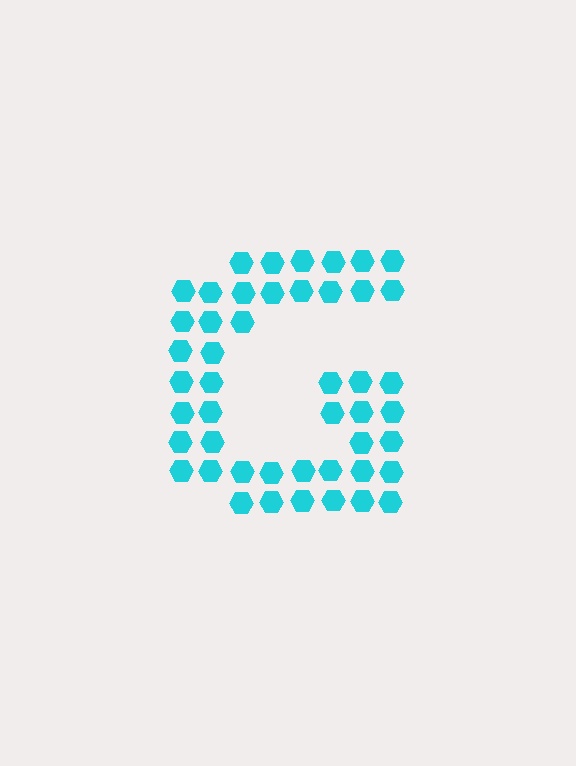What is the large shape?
The large shape is the letter G.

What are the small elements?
The small elements are hexagons.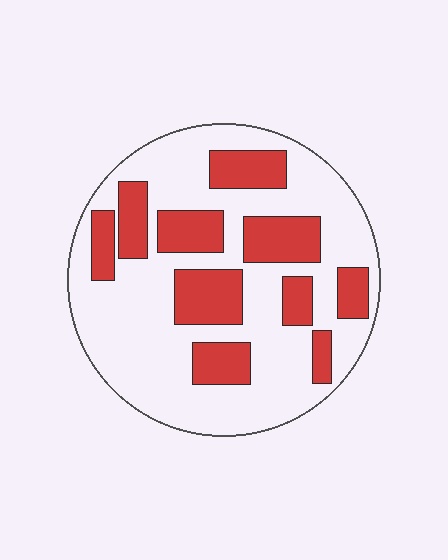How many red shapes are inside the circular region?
10.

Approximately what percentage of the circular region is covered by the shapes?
Approximately 30%.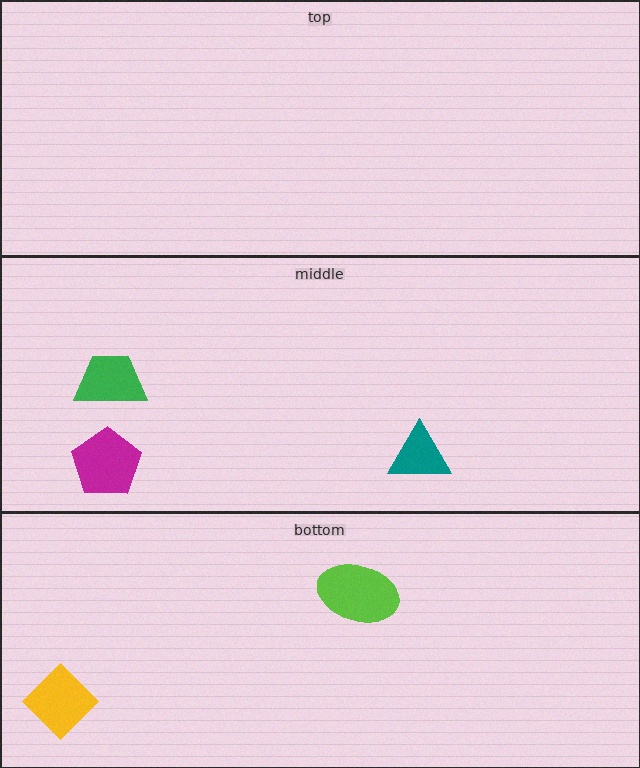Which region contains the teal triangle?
The middle region.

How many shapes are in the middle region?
3.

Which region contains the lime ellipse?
The bottom region.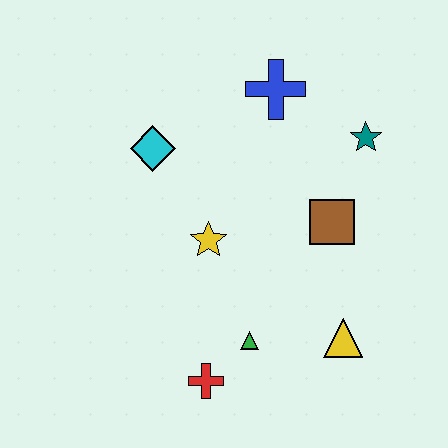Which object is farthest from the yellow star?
The teal star is farthest from the yellow star.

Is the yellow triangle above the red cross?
Yes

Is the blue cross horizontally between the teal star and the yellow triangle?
No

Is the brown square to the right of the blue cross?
Yes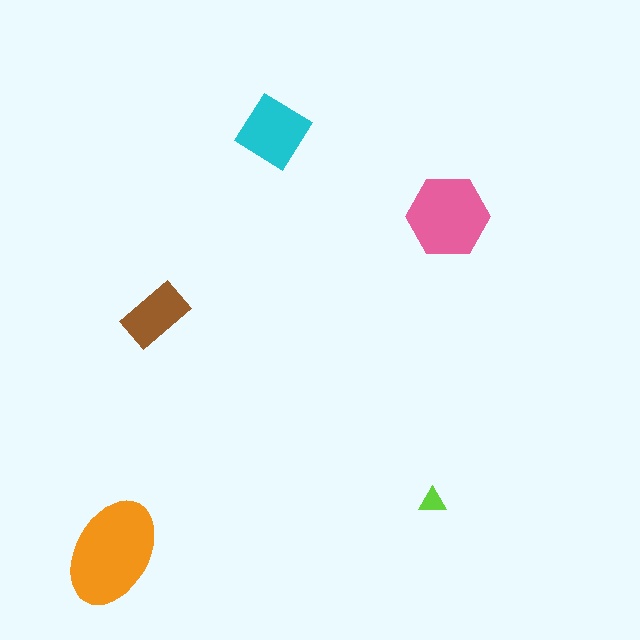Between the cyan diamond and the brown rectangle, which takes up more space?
The cyan diamond.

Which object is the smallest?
The lime triangle.